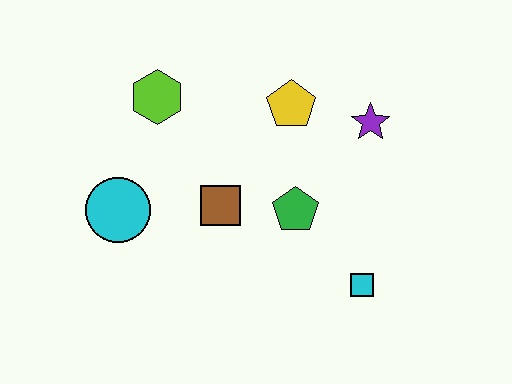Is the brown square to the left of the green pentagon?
Yes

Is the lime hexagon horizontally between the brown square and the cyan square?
No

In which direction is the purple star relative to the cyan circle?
The purple star is to the right of the cyan circle.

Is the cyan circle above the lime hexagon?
No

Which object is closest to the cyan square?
The green pentagon is closest to the cyan square.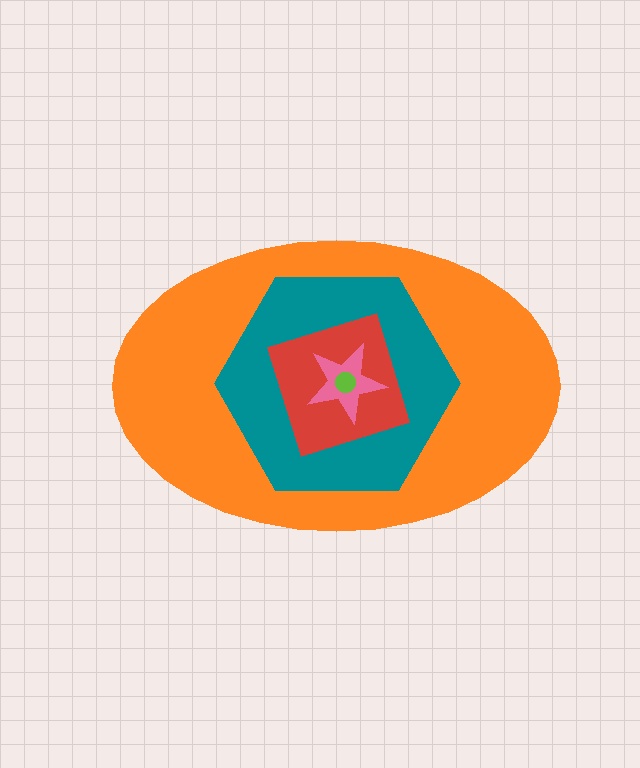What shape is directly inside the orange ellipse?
The teal hexagon.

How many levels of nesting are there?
5.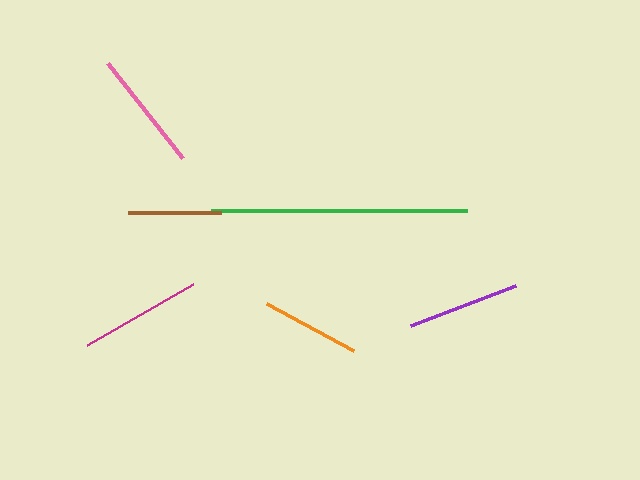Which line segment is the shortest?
The brown line is the shortest at approximately 93 pixels.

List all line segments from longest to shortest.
From longest to shortest: green, magenta, pink, purple, orange, brown.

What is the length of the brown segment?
The brown segment is approximately 93 pixels long.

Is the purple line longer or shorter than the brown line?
The purple line is longer than the brown line.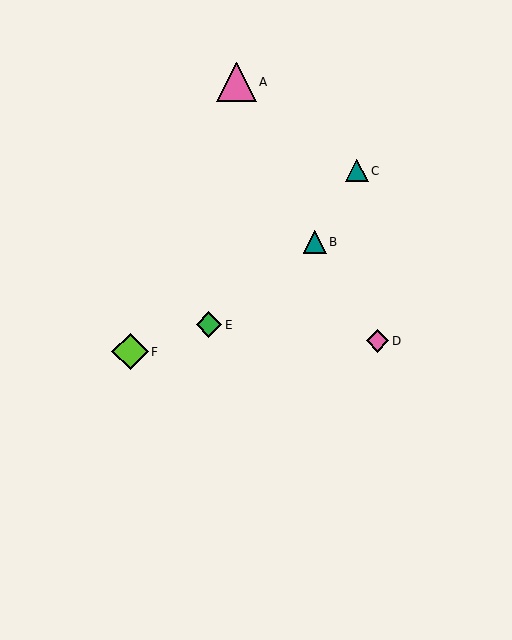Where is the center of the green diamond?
The center of the green diamond is at (209, 325).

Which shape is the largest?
The pink triangle (labeled A) is the largest.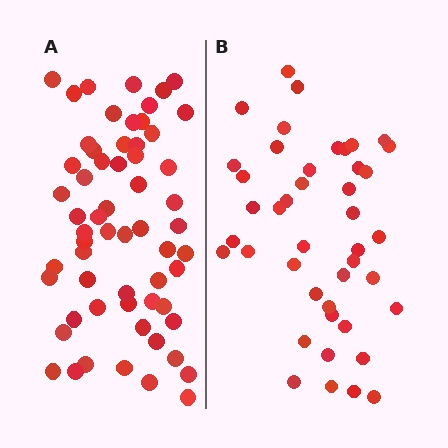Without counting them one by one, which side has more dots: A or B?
Region A (the left region) has more dots.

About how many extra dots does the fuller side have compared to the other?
Region A has approximately 15 more dots than region B.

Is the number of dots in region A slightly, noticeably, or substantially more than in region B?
Region A has noticeably more, but not dramatically so. The ratio is roughly 1.4 to 1.